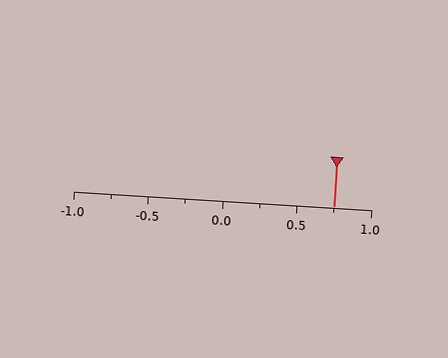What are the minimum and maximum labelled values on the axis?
The axis runs from -1.0 to 1.0.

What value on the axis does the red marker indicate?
The marker indicates approximately 0.75.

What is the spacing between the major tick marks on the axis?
The major ticks are spaced 0.5 apart.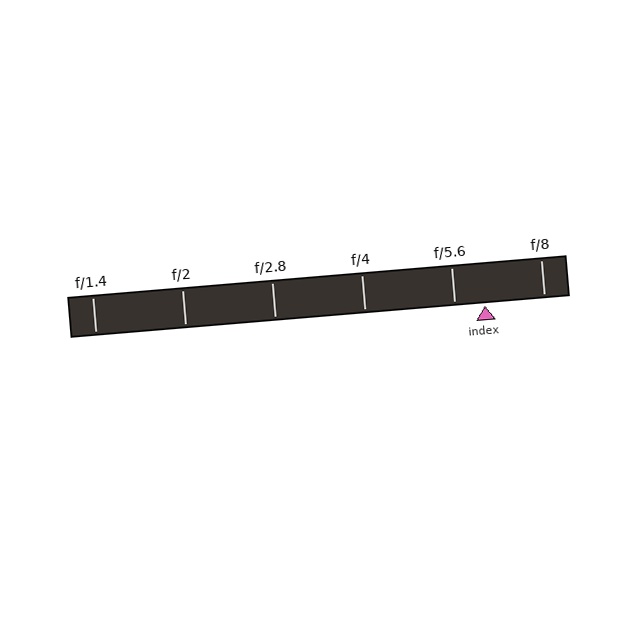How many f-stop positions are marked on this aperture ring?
There are 6 f-stop positions marked.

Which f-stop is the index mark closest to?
The index mark is closest to f/5.6.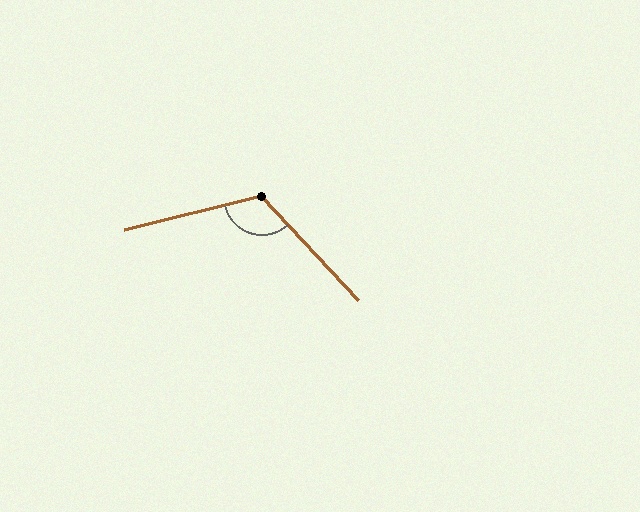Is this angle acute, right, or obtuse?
It is obtuse.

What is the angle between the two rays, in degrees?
Approximately 119 degrees.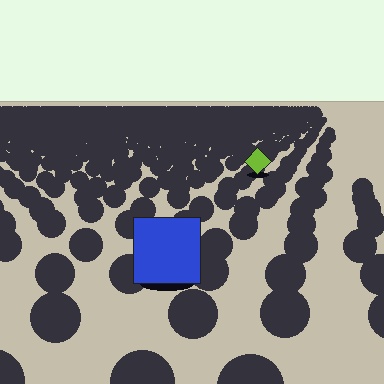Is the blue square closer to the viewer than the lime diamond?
Yes. The blue square is closer — you can tell from the texture gradient: the ground texture is coarser near it.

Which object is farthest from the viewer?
The lime diamond is farthest from the viewer. It appears smaller and the ground texture around it is denser.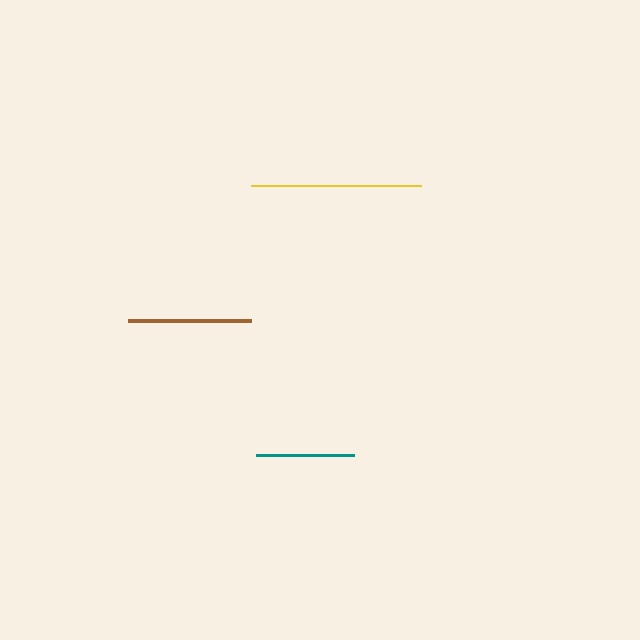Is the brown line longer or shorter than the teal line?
The brown line is longer than the teal line.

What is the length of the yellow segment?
The yellow segment is approximately 169 pixels long.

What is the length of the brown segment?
The brown segment is approximately 123 pixels long.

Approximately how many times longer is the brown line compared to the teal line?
The brown line is approximately 1.3 times the length of the teal line.